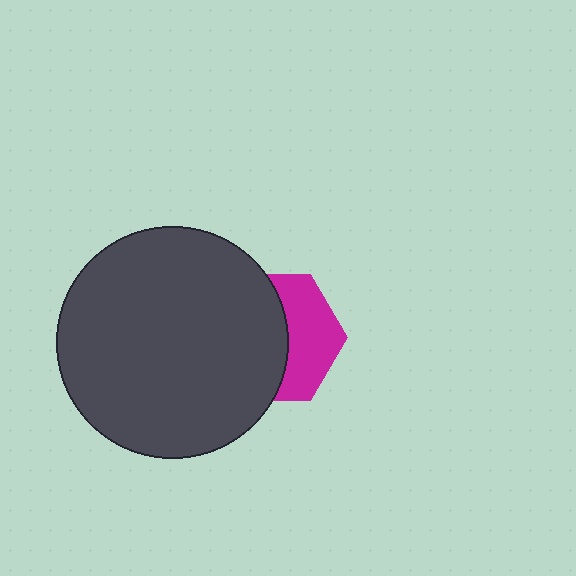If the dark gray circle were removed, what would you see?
You would see the complete magenta hexagon.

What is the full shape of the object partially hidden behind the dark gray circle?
The partially hidden object is a magenta hexagon.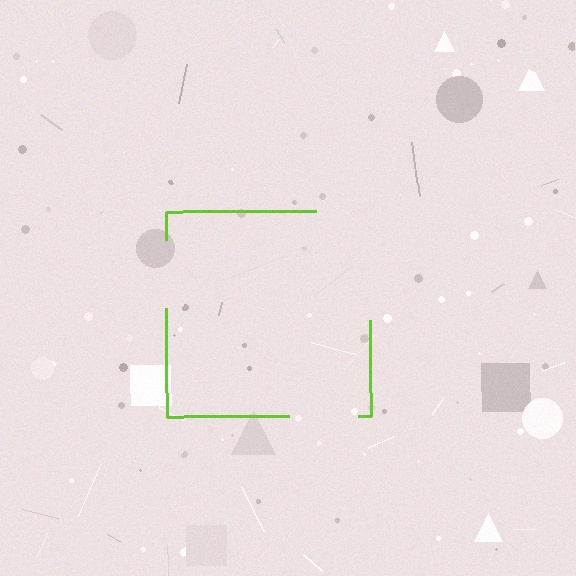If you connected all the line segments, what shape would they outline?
They would outline a square.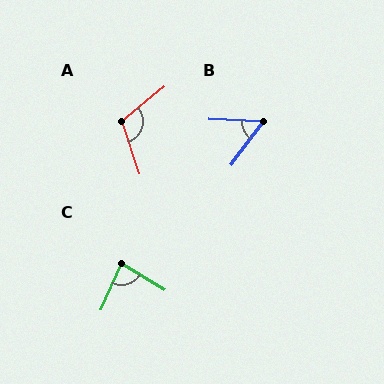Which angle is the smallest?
B, at approximately 56 degrees.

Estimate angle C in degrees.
Approximately 83 degrees.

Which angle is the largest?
A, at approximately 110 degrees.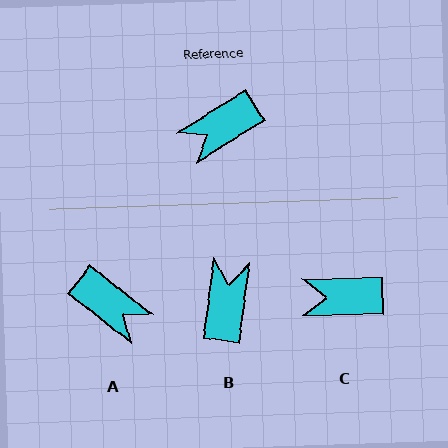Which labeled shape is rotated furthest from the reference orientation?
B, about 130 degrees away.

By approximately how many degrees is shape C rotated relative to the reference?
Approximately 31 degrees clockwise.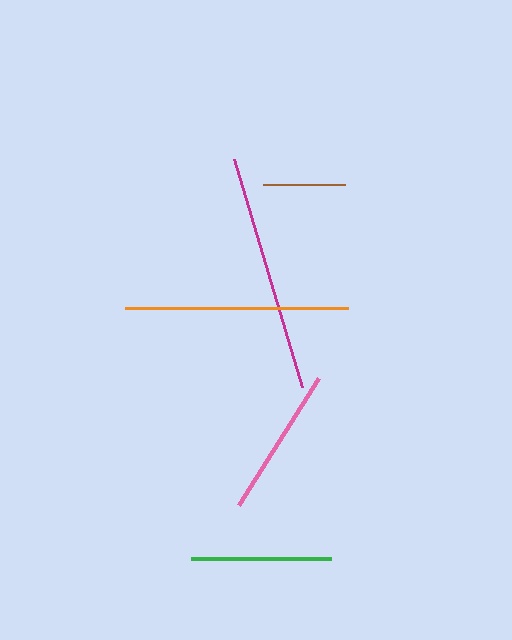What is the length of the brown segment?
The brown segment is approximately 82 pixels long.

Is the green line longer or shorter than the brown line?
The green line is longer than the brown line.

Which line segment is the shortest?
The brown line is the shortest at approximately 82 pixels.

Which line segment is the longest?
The magenta line is the longest at approximately 238 pixels.